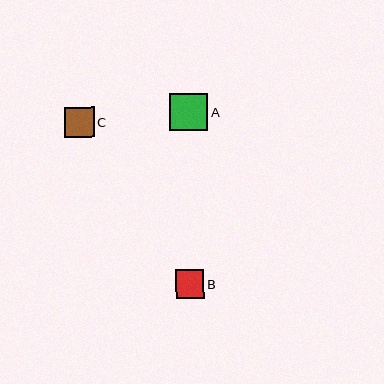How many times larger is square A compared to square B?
Square A is approximately 1.3 times the size of square B.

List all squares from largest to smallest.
From largest to smallest: A, C, B.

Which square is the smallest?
Square B is the smallest with a size of approximately 29 pixels.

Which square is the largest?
Square A is the largest with a size of approximately 38 pixels.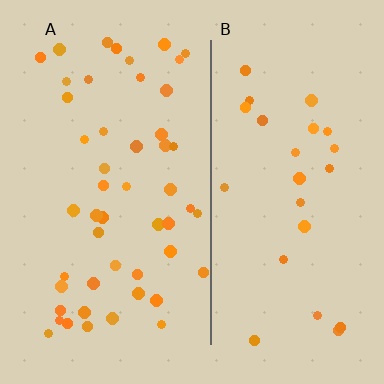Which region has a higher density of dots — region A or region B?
A (the left).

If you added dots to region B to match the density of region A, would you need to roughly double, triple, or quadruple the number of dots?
Approximately double.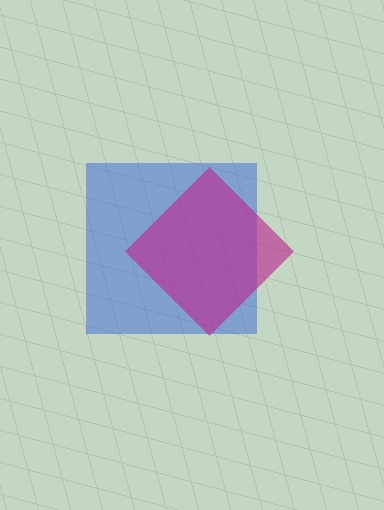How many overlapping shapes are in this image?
There are 2 overlapping shapes in the image.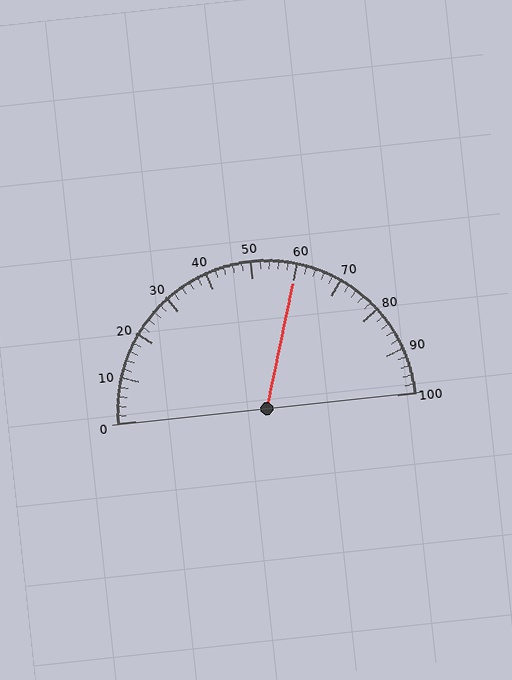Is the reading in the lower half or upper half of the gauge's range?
The reading is in the upper half of the range (0 to 100).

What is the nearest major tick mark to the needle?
The nearest major tick mark is 60.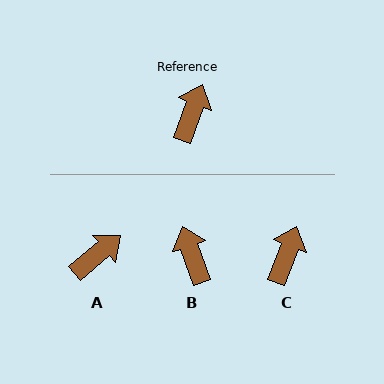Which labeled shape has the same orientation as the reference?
C.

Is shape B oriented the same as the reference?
No, it is off by about 40 degrees.